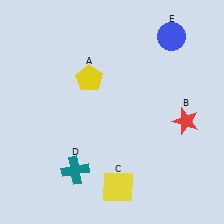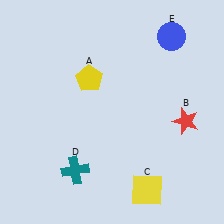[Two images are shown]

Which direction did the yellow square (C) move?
The yellow square (C) moved right.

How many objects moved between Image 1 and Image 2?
1 object moved between the two images.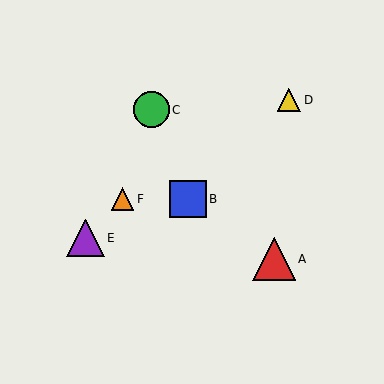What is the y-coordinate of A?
Object A is at y≈259.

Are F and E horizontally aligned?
No, F is at y≈199 and E is at y≈238.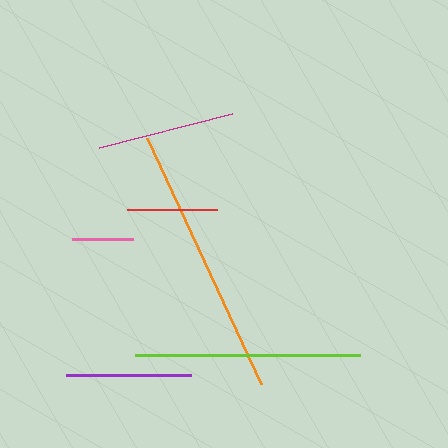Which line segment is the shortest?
The pink line is the shortest at approximately 61 pixels.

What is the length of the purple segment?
The purple segment is approximately 126 pixels long.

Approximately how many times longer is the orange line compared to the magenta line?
The orange line is approximately 2.0 times the length of the magenta line.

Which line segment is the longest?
The orange line is the longest at approximately 272 pixels.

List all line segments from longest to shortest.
From longest to shortest: orange, lime, magenta, purple, red, pink.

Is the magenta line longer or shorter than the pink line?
The magenta line is longer than the pink line.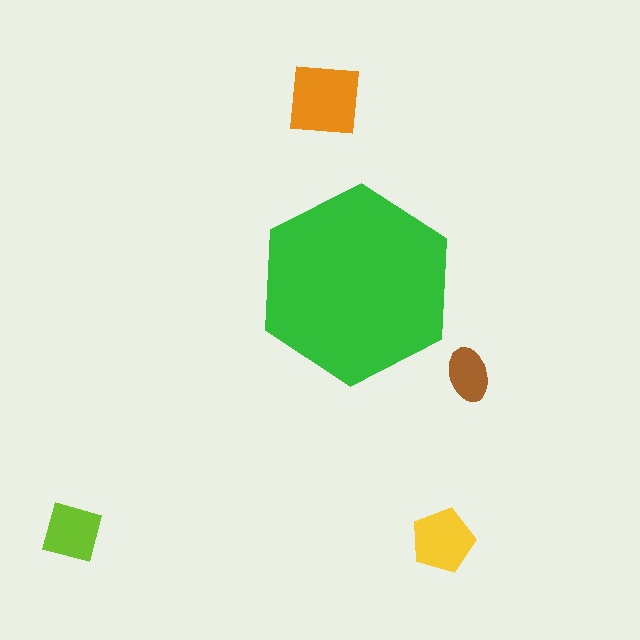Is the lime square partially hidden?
No, the lime square is fully visible.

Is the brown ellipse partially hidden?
No, the brown ellipse is fully visible.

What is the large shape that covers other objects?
A green hexagon.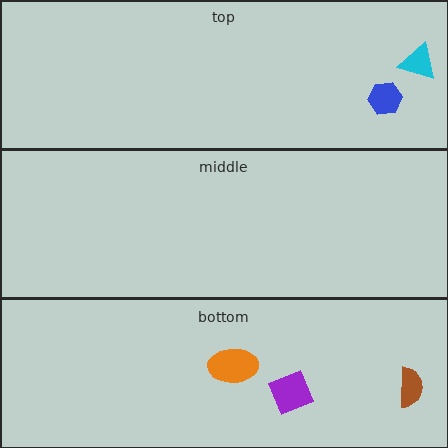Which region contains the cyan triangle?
The top region.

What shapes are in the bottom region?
The purple square, the brown semicircle, the orange ellipse.